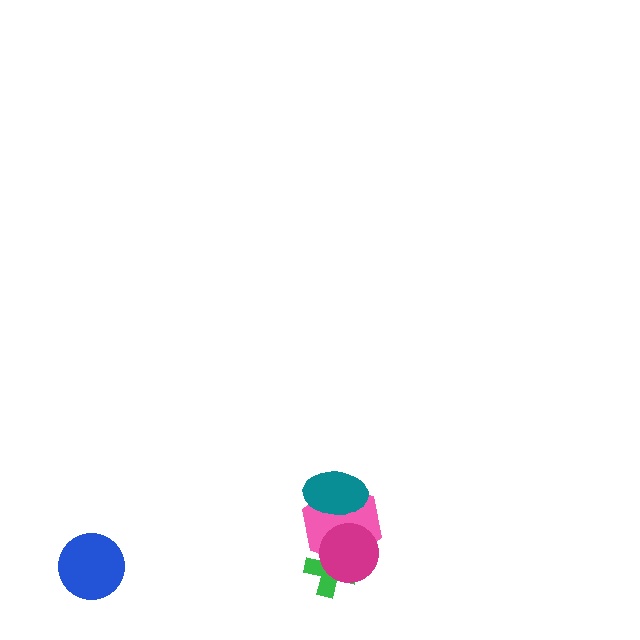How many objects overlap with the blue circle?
0 objects overlap with the blue circle.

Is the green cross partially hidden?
Yes, it is partially covered by another shape.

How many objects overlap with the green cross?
2 objects overlap with the green cross.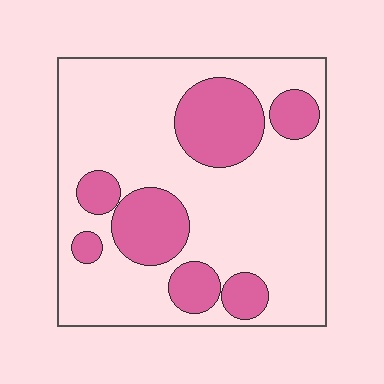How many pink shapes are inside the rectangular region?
7.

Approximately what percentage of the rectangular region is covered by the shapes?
Approximately 25%.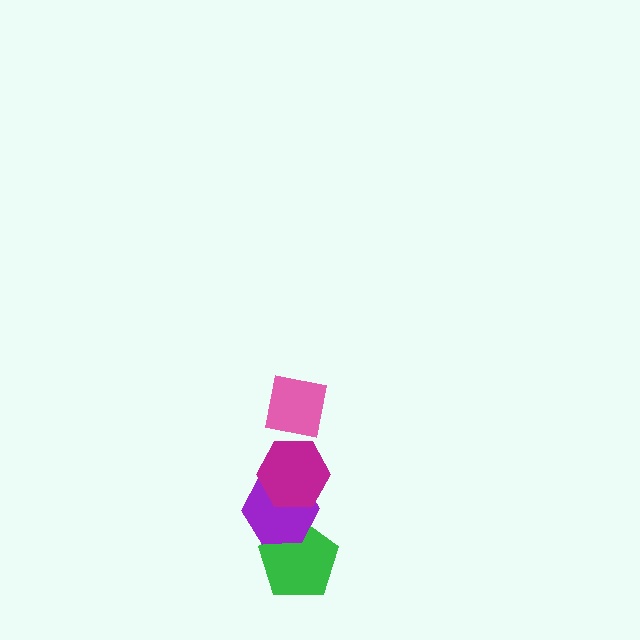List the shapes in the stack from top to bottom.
From top to bottom: the pink square, the magenta hexagon, the purple hexagon, the green pentagon.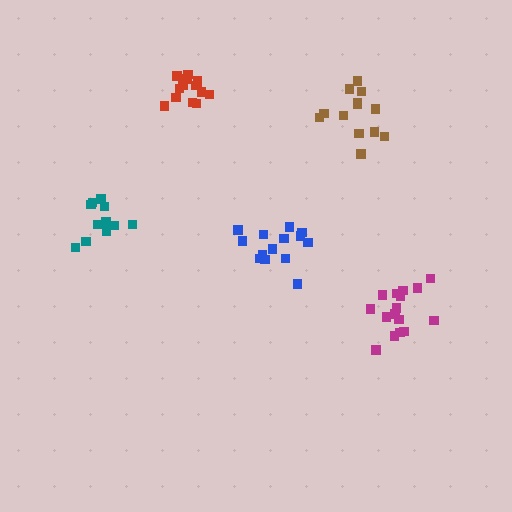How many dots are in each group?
Group 1: 11 dots, Group 2: 13 dots, Group 3: 16 dots, Group 4: 16 dots, Group 5: 14 dots (70 total).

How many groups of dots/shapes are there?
There are 5 groups.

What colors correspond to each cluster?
The clusters are colored: teal, brown, red, magenta, blue.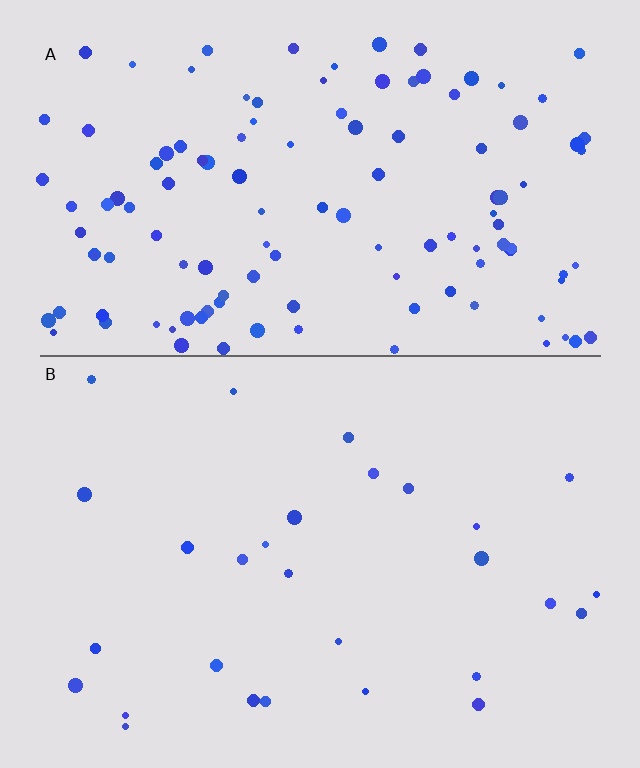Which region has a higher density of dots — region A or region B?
A (the top).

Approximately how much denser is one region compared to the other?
Approximately 4.3× — region A over region B.